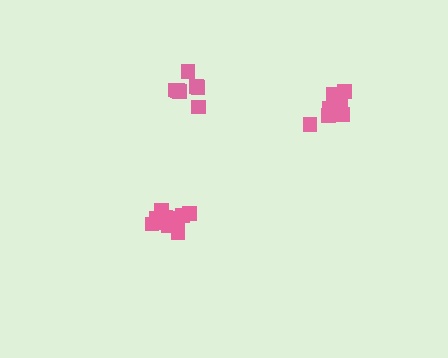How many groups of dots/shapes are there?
There are 3 groups.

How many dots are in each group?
Group 1: 7 dots, Group 2: 13 dots, Group 3: 8 dots (28 total).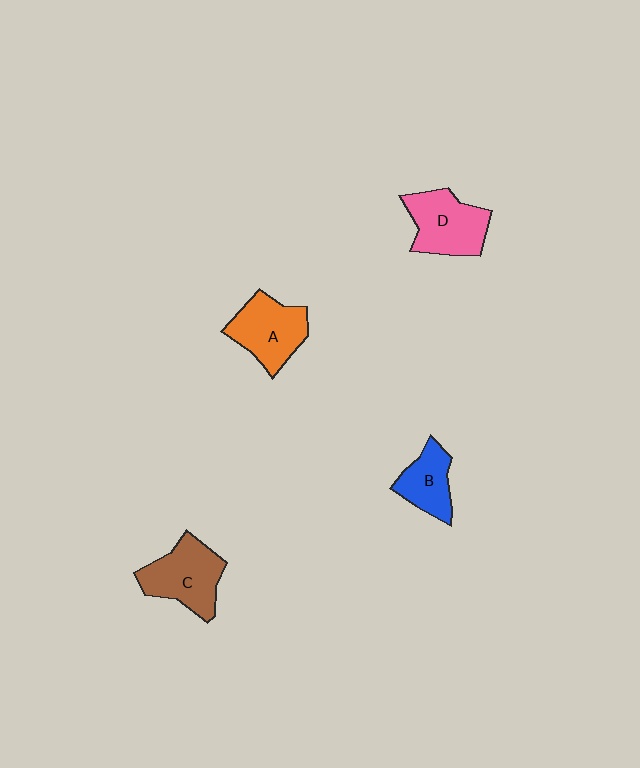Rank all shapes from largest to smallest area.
From largest to smallest: C (brown), D (pink), A (orange), B (blue).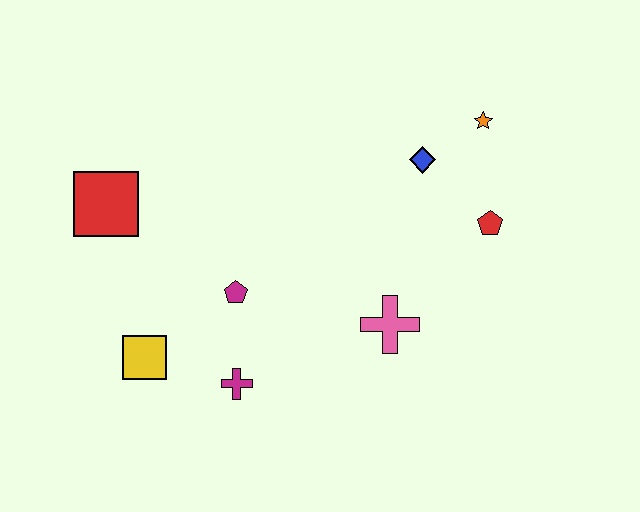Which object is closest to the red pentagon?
The blue diamond is closest to the red pentagon.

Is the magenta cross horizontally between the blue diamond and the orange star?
No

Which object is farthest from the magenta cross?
The orange star is farthest from the magenta cross.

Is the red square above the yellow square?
Yes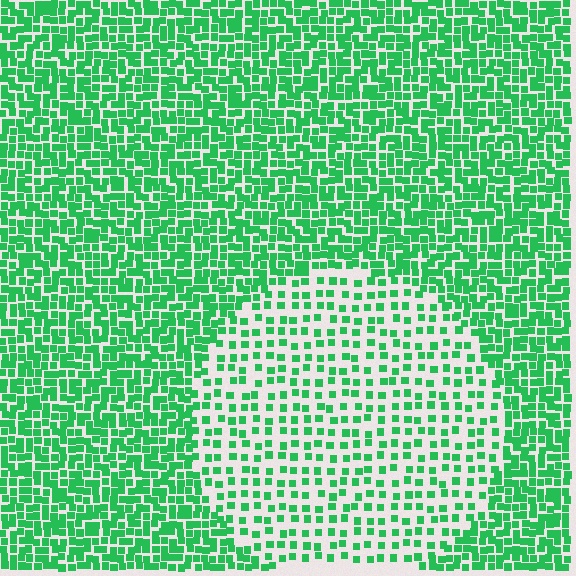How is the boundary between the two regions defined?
The boundary is defined by a change in element density (approximately 2.2x ratio). All elements are the same color, size, and shape.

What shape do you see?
I see a circle.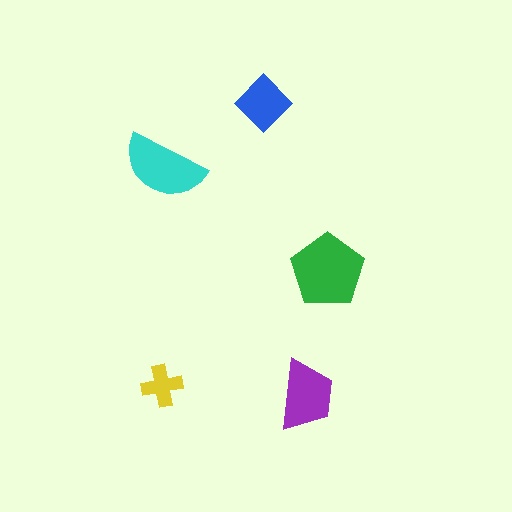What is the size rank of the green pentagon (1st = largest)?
1st.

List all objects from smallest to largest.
The yellow cross, the blue diamond, the purple trapezoid, the cyan semicircle, the green pentagon.